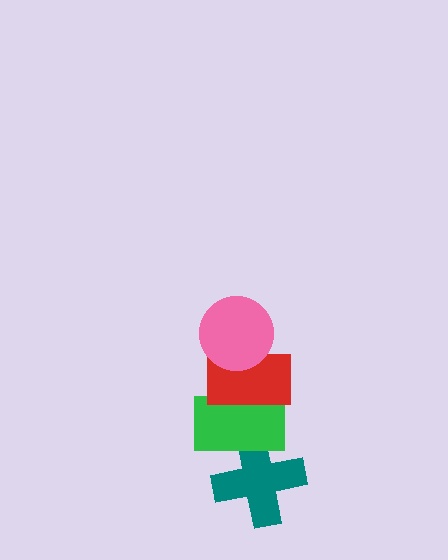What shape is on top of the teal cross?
The green rectangle is on top of the teal cross.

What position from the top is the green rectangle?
The green rectangle is 3rd from the top.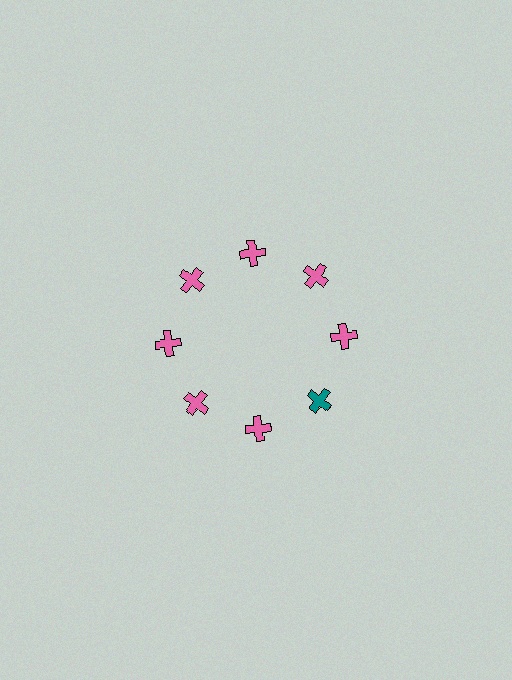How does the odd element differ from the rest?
It has a different color: teal instead of pink.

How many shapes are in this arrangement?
There are 8 shapes arranged in a ring pattern.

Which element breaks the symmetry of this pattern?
The teal cross at roughly the 4 o'clock position breaks the symmetry. All other shapes are pink crosses.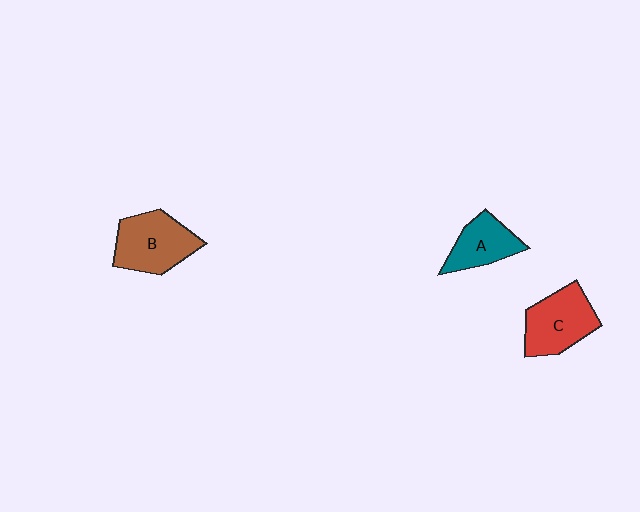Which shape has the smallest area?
Shape A (teal).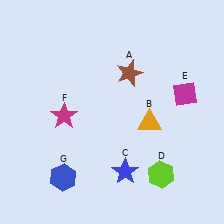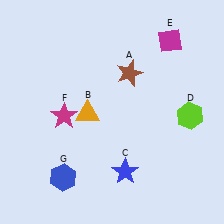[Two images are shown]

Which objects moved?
The objects that moved are: the orange triangle (B), the lime hexagon (D), the magenta diamond (E).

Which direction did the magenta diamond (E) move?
The magenta diamond (E) moved up.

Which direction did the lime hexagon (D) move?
The lime hexagon (D) moved up.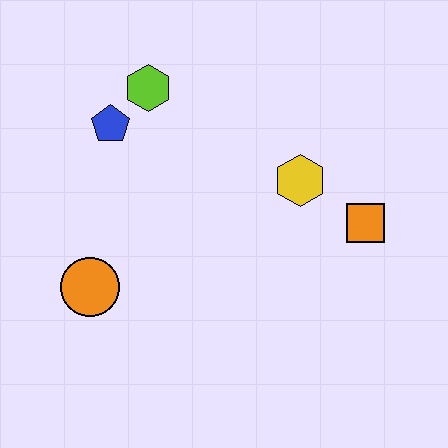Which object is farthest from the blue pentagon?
The orange square is farthest from the blue pentagon.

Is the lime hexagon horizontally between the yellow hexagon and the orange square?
No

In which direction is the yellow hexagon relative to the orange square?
The yellow hexagon is to the left of the orange square.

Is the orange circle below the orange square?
Yes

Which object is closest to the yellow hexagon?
The orange square is closest to the yellow hexagon.